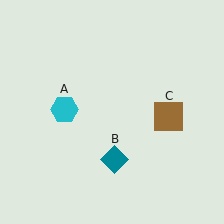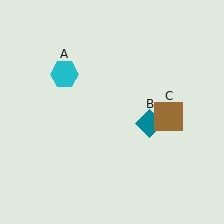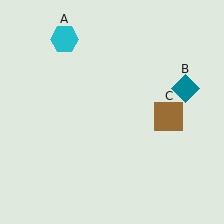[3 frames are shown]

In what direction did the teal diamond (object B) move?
The teal diamond (object B) moved up and to the right.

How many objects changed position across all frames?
2 objects changed position: cyan hexagon (object A), teal diamond (object B).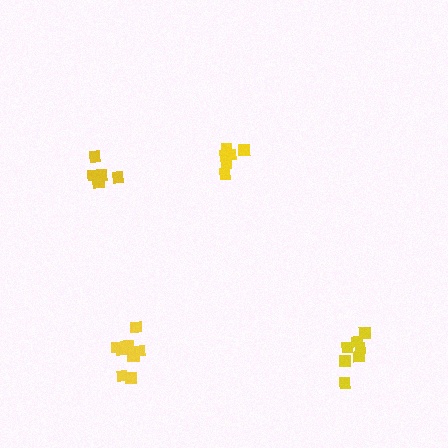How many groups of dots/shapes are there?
There are 4 groups.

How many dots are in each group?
Group 1: 6 dots, Group 2: 6 dots, Group 3: 7 dots, Group 4: 9 dots (28 total).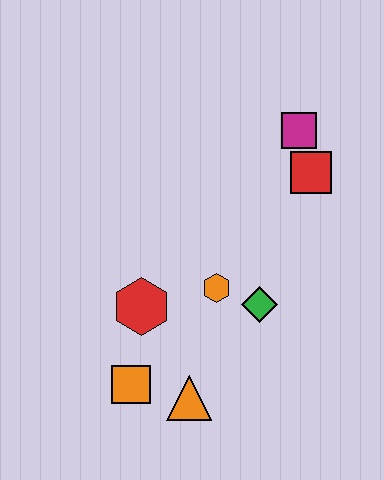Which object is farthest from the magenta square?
The orange square is farthest from the magenta square.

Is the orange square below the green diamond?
Yes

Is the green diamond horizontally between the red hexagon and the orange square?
No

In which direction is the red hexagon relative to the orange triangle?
The red hexagon is above the orange triangle.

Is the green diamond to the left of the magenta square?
Yes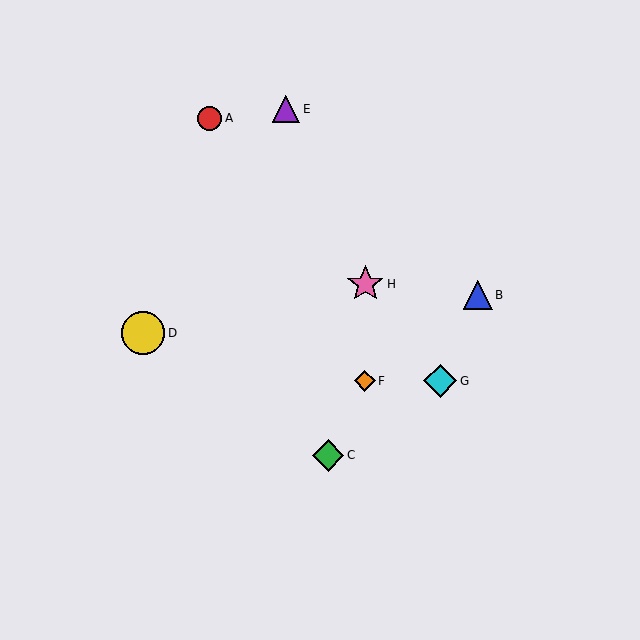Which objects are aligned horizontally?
Objects F, G are aligned horizontally.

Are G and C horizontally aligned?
No, G is at y≈381 and C is at y≈455.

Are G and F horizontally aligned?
Yes, both are at y≈381.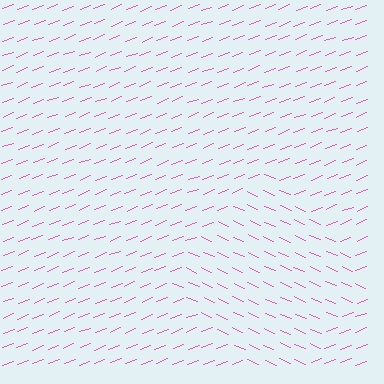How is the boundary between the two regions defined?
The boundary is defined purely by a change in line orientation (approximately 45 degrees difference). All lines are the same color and thickness.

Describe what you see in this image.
The image is filled with small pink line segments. A diamond region in the image has lines oriented differently from the surrounding lines, creating a visible texture boundary.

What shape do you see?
I see a diamond.